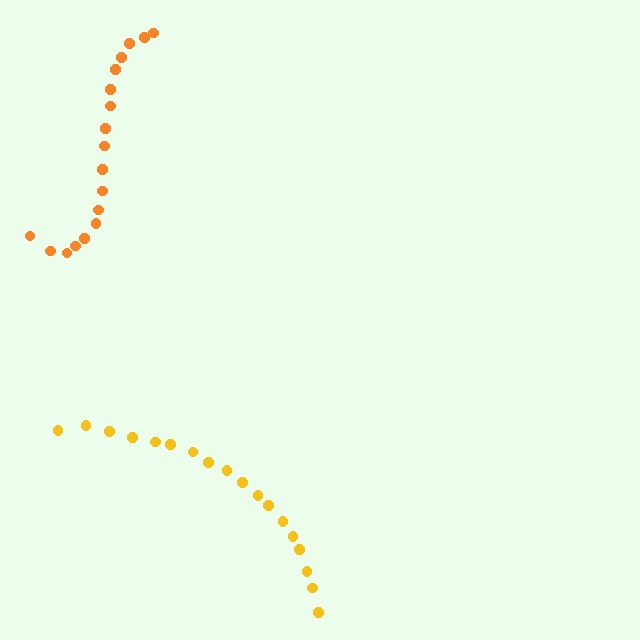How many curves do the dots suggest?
There are 2 distinct paths.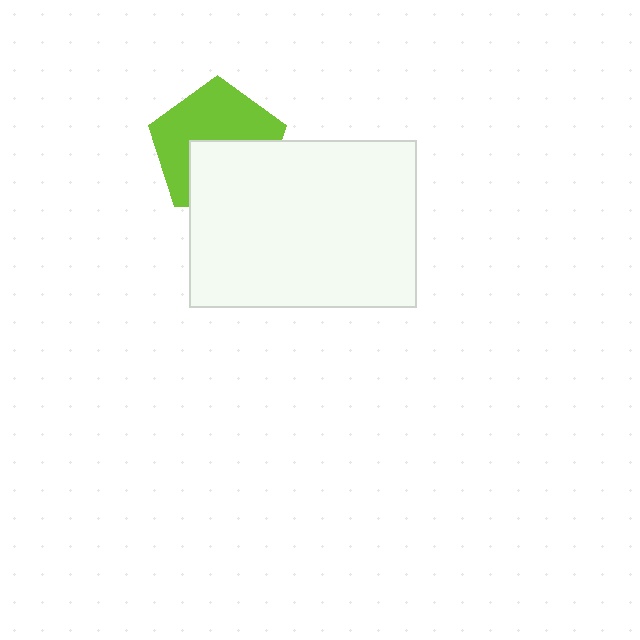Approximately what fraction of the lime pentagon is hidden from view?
Roughly 44% of the lime pentagon is hidden behind the white rectangle.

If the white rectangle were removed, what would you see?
You would see the complete lime pentagon.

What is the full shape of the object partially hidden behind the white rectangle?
The partially hidden object is a lime pentagon.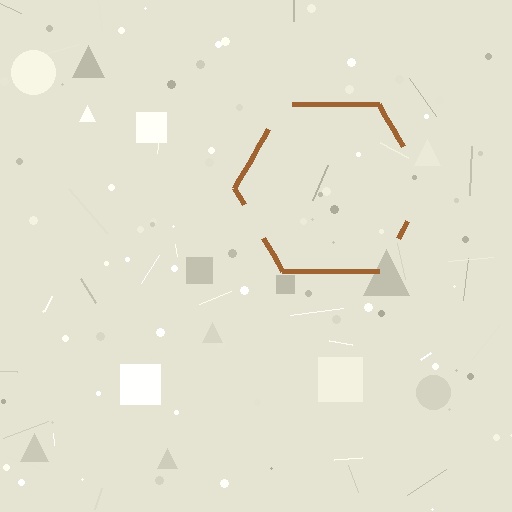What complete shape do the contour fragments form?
The contour fragments form a hexagon.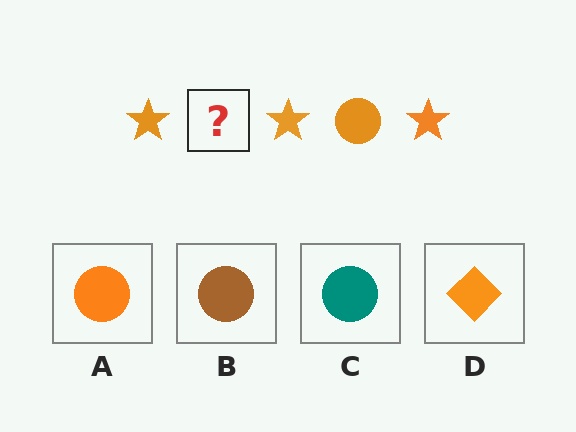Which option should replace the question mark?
Option A.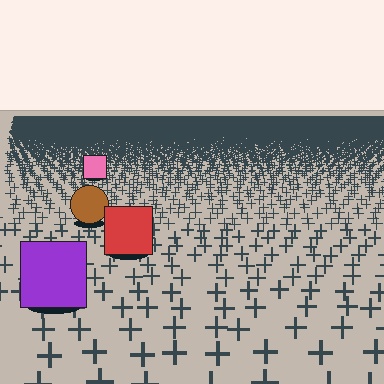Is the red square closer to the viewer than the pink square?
Yes. The red square is closer — you can tell from the texture gradient: the ground texture is coarser near it.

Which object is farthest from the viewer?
The pink square is farthest from the viewer. It appears smaller and the ground texture around it is denser.